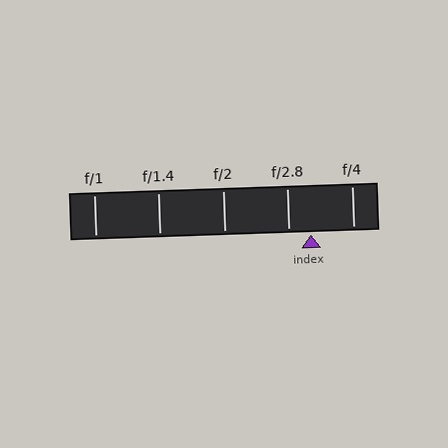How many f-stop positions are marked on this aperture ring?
There are 5 f-stop positions marked.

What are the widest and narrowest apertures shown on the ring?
The widest aperture shown is f/1 and the narrowest is f/4.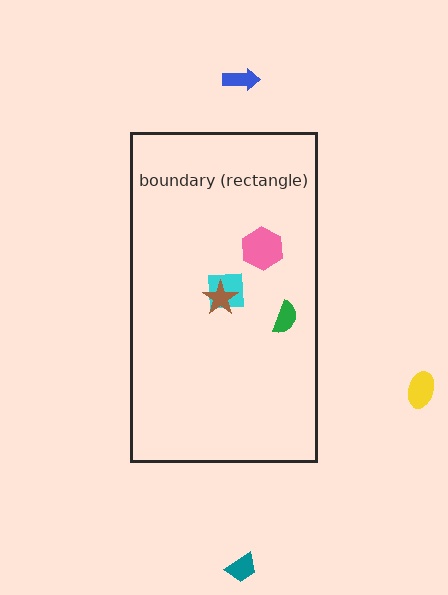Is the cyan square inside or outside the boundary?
Inside.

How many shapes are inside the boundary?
4 inside, 3 outside.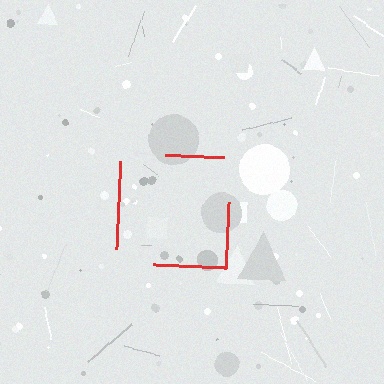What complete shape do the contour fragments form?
The contour fragments form a square.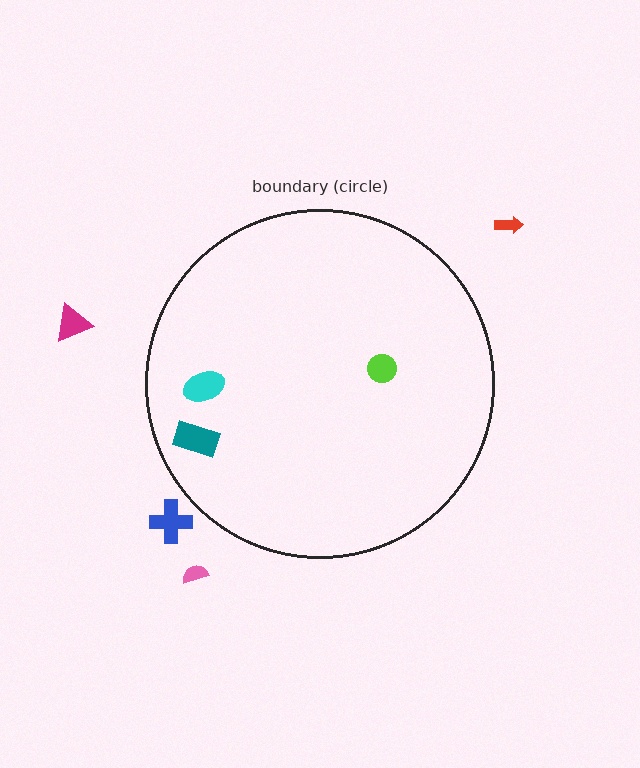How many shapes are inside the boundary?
3 inside, 4 outside.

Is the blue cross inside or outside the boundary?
Outside.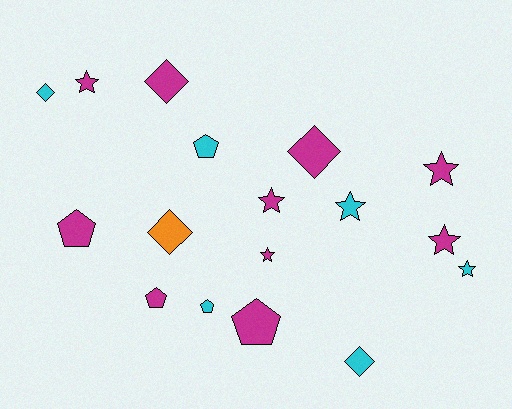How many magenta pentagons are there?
There are 3 magenta pentagons.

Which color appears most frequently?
Magenta, with 10 objects.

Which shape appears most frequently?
Star, with 7 objects.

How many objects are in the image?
There are 17 objects.